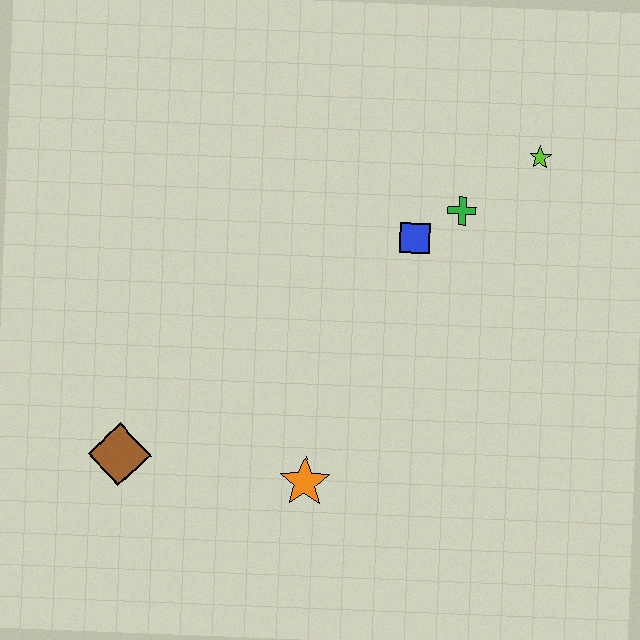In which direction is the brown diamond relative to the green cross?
The brown diamond is to the left of the green cross.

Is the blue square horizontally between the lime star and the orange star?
Yes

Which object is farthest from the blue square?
The brown diamond is farthest from the blue square.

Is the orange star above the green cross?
No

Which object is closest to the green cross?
The blue square is closest to the green cross.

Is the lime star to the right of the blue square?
Yes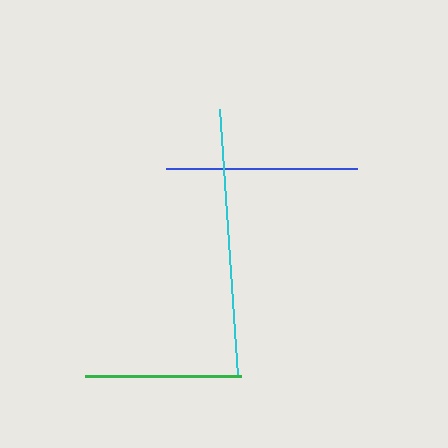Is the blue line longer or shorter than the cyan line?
The cyan line is longer than the blue line.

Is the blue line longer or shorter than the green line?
The blue line is longer than the green line.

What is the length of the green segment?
The green segment is approximately 156 pixels long.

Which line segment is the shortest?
The green line is the shortest at approximately 156 pixels.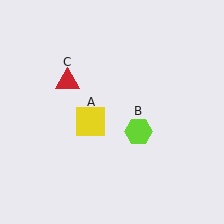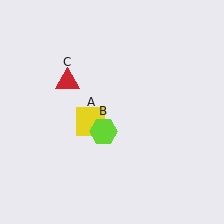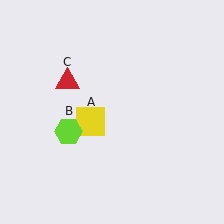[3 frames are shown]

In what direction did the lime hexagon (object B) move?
The lime hexagon (object B) moved left.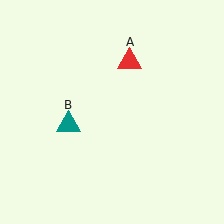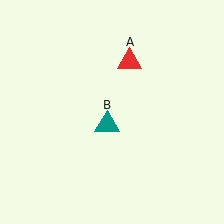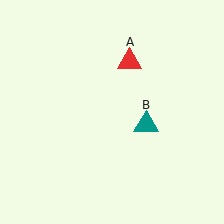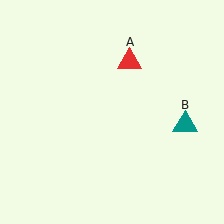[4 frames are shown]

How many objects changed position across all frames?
1 object changed position: teal triangle (object B).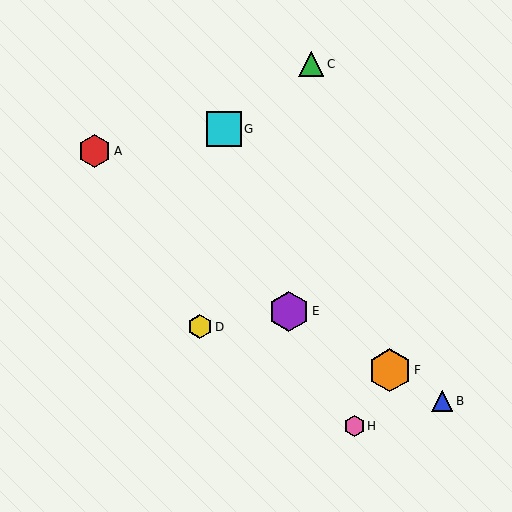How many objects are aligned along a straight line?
3 objects (B, E, F) are aligned along a straight line.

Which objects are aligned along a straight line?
Objects B, E, F are aligned along a straight line.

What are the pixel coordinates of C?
Object C is at (311, 64).